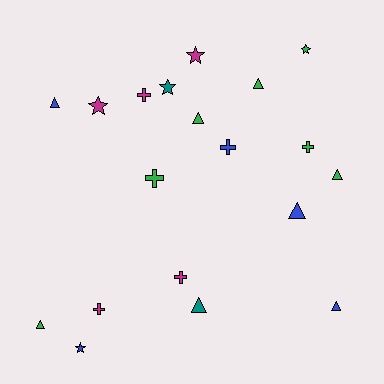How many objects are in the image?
There are 19 objects.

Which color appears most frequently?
Green, with 7 objects.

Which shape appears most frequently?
Triangle, with 8 objects.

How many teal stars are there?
There is 1 teal star.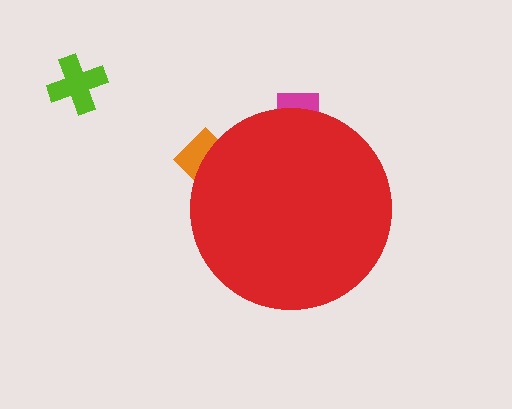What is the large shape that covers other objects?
A red circle.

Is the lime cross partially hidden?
No, the lime cross is fully visible.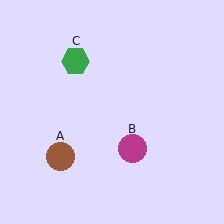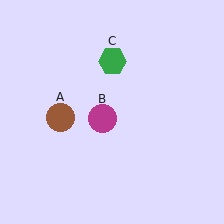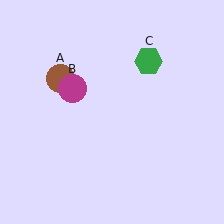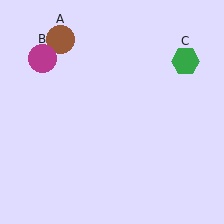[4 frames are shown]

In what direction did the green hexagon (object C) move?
The green hexagon (object C) moved right.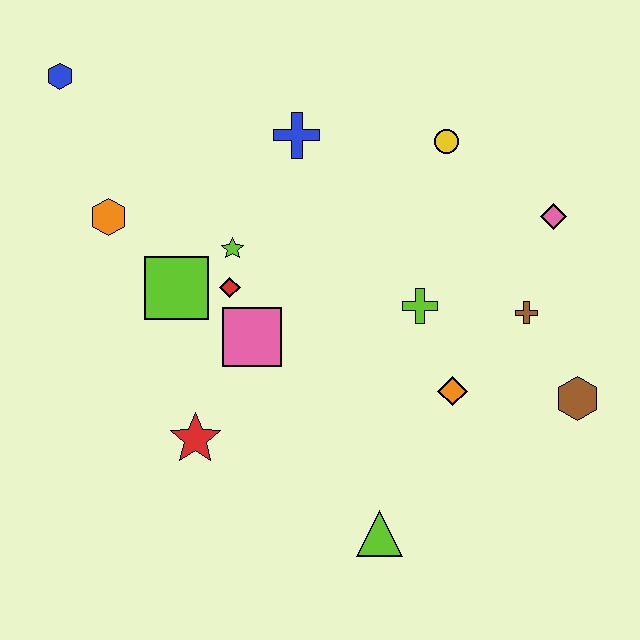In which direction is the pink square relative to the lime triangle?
The pink square is above the lime triangle.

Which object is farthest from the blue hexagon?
The brown hexagon is farthest from the blue hexagon.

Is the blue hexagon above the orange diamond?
Yes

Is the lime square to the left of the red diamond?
Yes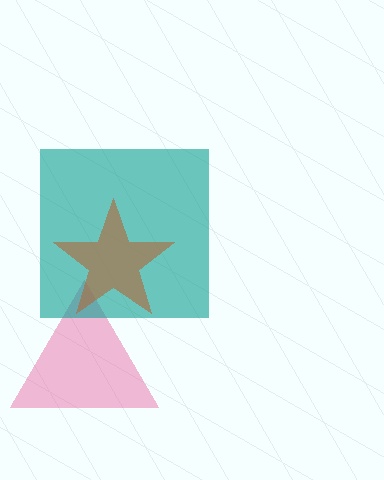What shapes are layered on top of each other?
The layered shapes are: a pink triangle, a teal square, a brown star.